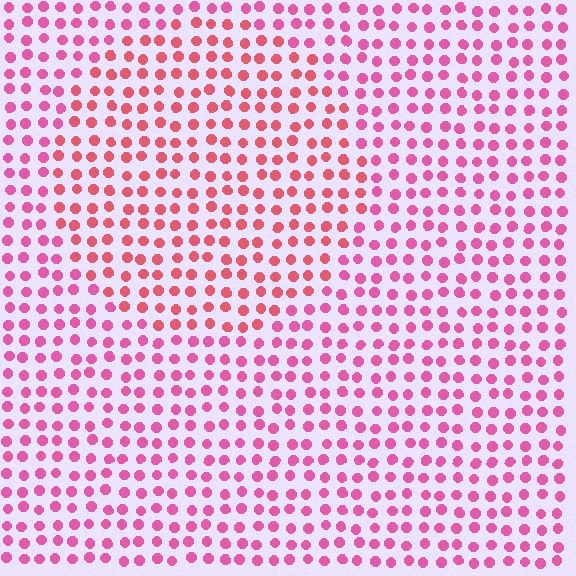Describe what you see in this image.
The image is filled with small pink elements in a uniform arrangement. A circle-shaped region is visible where the elements are tinted to a slightly different hue, forming a subtle color boundary.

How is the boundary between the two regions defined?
The boundary is defined purely by a slight shift in hue (about 26 degrees). Spacing, size, and orientation are identical on both sides.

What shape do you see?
I see a circle.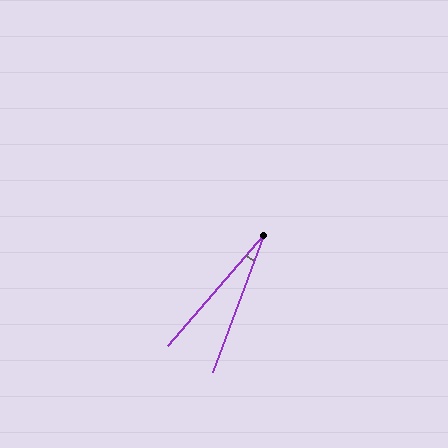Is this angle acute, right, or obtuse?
It is acute.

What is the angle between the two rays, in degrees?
Approximately 20 degrees.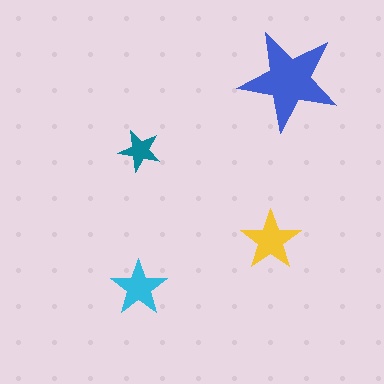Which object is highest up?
The blue star is topmost.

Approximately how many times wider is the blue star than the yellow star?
About 1.5 times wider.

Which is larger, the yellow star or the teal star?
The yellow one.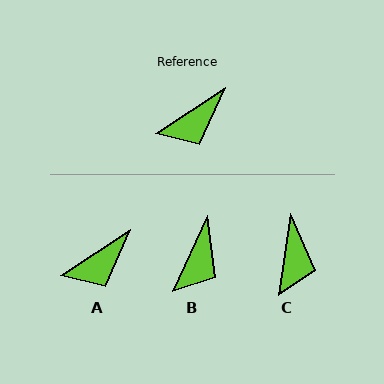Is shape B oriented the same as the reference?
No, it is off by about 32 degrees.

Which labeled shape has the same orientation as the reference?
A.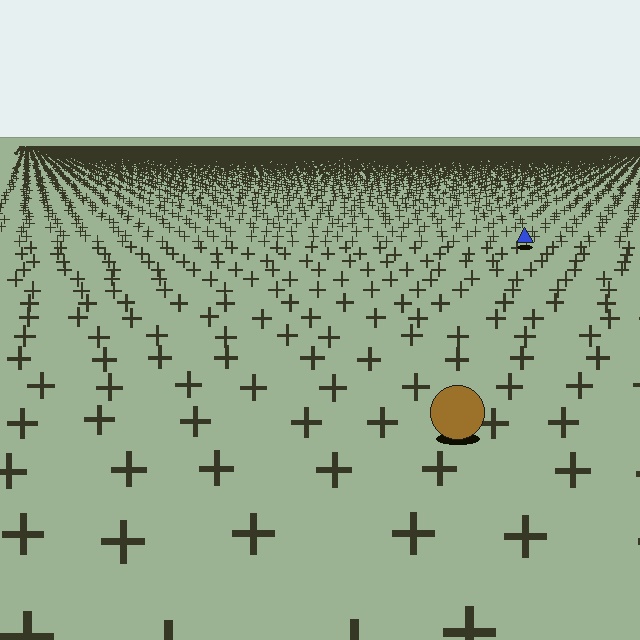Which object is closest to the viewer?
The brown circle is closest. The texture marks near it are larger and more spread out.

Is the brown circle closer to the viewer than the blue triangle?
Yes. The brown circle is closer — you can tell from the texture gradient: the ground texture is coarser near it.